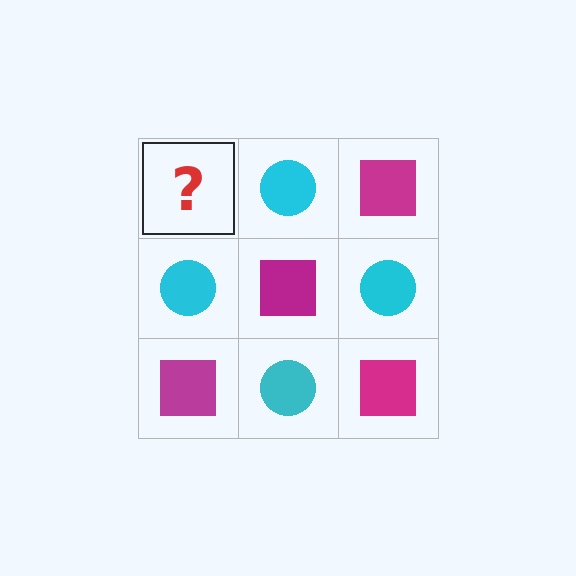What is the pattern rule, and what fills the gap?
The rule is that it alternates magenta square and cyan circle in a checkerboard pattern. The gap should be filled with a magenta square.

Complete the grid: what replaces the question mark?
The question mark should be replaced with a magenta square.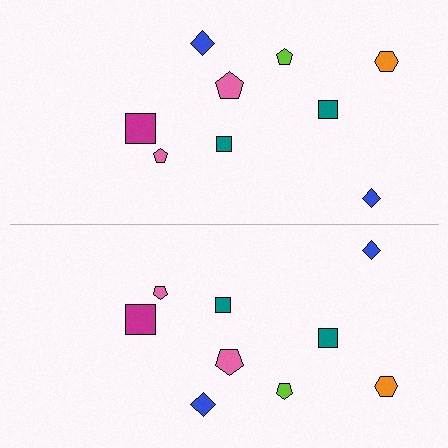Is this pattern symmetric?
Yes, this pattern has bilateral (reflection) symmetry.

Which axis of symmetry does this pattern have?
The pattern has a horizontal axis of symmetry running through the center of the image.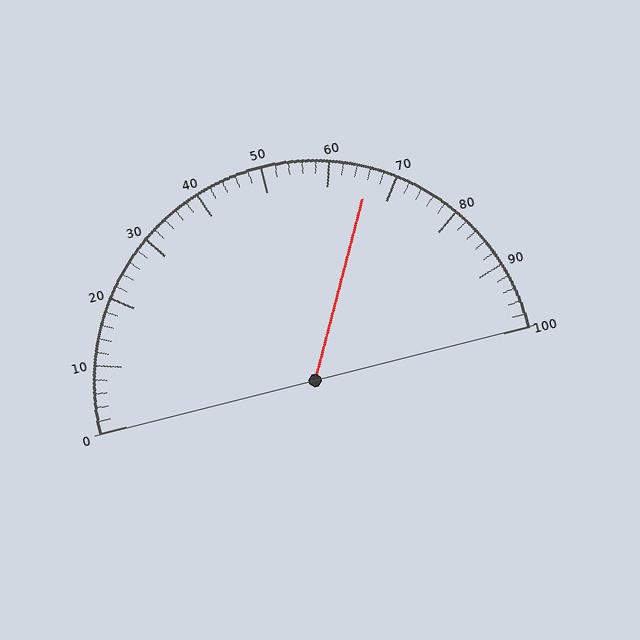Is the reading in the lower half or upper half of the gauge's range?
The reading is in the upper half of the range (0 to 100).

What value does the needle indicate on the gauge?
The needle indicates approximately 66.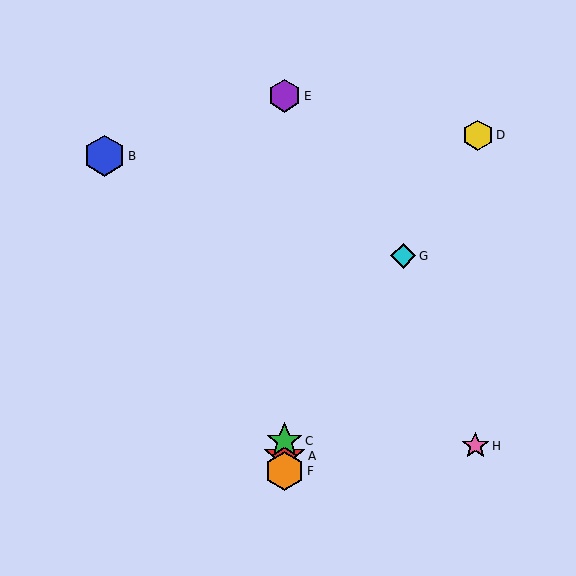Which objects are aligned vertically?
Objects A, C, E, F are aligned vertically.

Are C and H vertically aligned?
No, C is at x≈285 and H is at x≈475.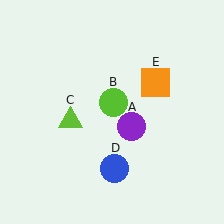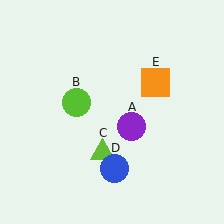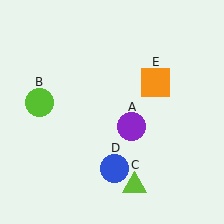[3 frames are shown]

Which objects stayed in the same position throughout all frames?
Purple circle (object A) and blue circle (object D) and orange square (object E) remained stationary.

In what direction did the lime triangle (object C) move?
The lime triangle (object C) moved down and to the right.